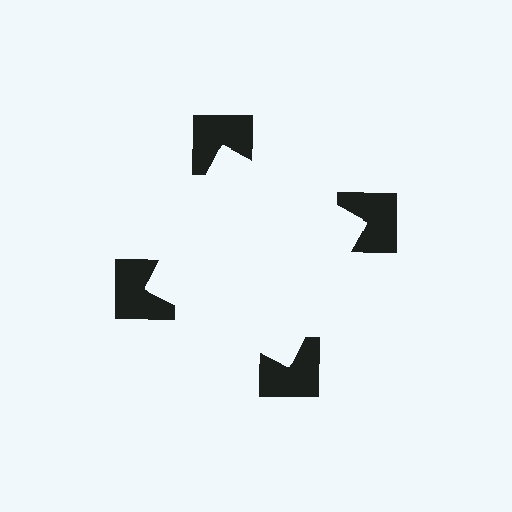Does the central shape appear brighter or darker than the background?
It typically appears slightly brighter than the background, even though no actual brightness change is drawn.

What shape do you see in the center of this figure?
An illusory square — its edges are inferred from the aligned wedge cuts in the notched squares, not physically drawn.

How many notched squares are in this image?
There are 4 — one at each vertex of the illusory square.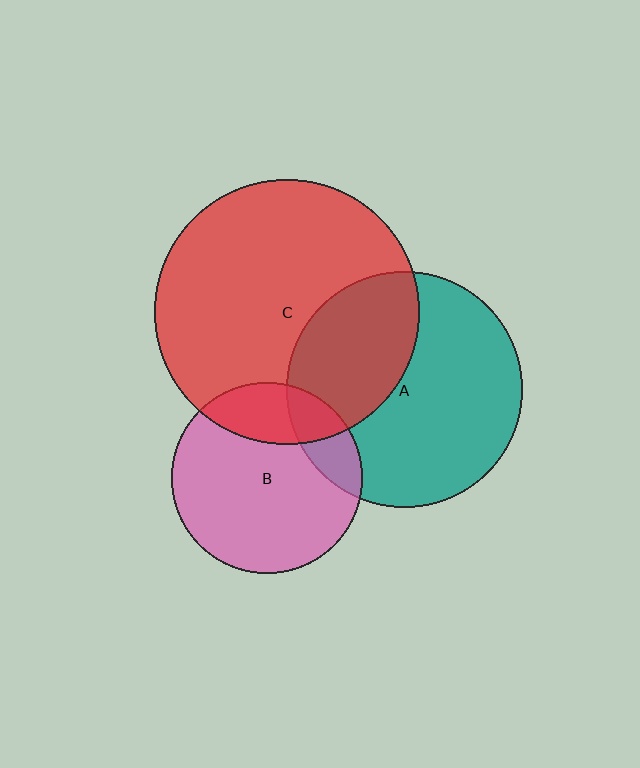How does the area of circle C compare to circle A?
Approximately 1.3 times.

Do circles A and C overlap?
Yes.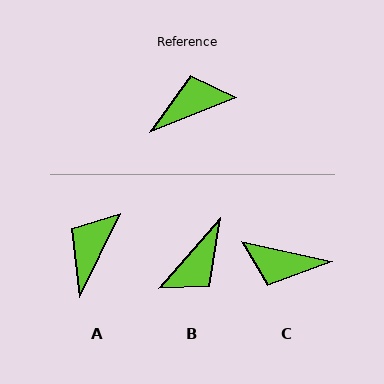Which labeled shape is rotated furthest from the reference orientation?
B, about 153 degrees away.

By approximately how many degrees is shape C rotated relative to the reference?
Approximately 146 degrees counter-clockwise.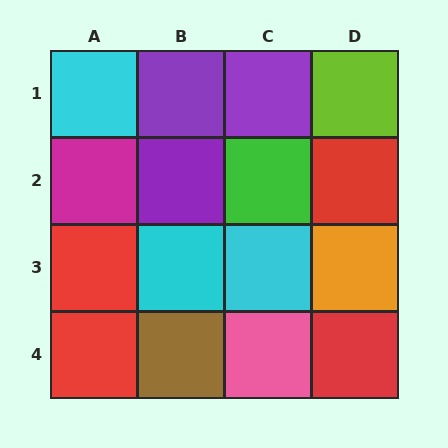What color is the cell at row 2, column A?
Magenta.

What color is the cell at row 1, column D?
Lime.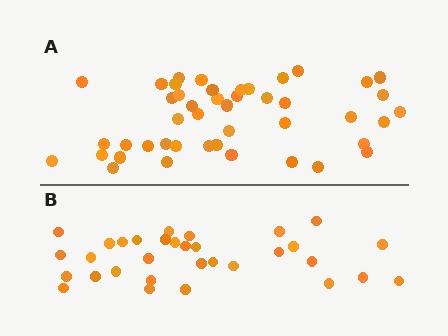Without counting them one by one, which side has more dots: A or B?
Region A (the top region) has more dots.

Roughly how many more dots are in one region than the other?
Region A has approximately 15 more dots than region B.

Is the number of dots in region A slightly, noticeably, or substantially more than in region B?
Region A has noticeably more, but not dramatically so. The ratio is roughly 1.4 to 1.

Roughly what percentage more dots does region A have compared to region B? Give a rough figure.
About 40% more.